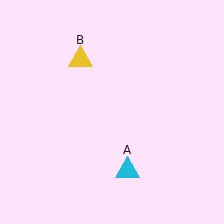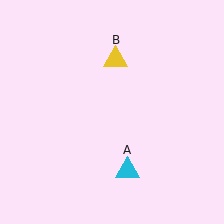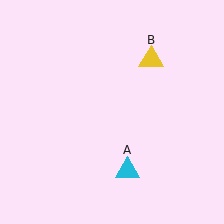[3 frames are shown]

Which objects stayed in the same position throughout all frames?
Cyan triangle (object A) remained stationary.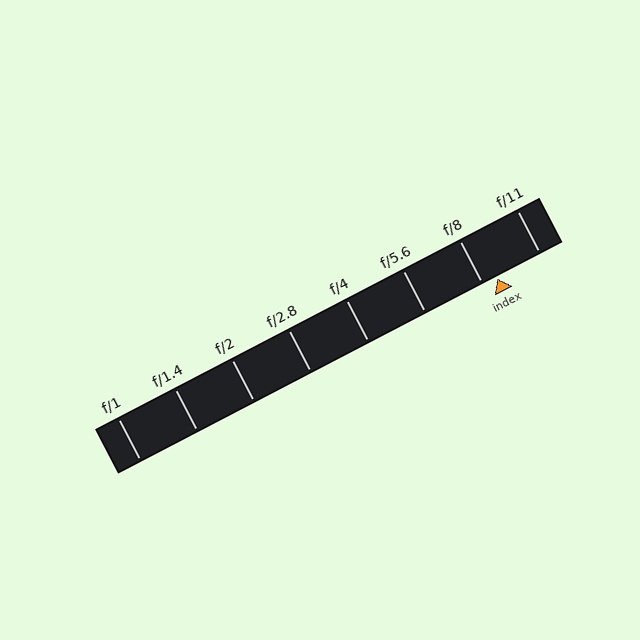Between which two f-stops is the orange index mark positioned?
The index mark is between f/8 and f/11.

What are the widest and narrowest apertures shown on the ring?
The widest aperture shown is f/1 and the narrowest is f/11.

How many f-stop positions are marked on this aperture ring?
There are 8 f-stop positions marked.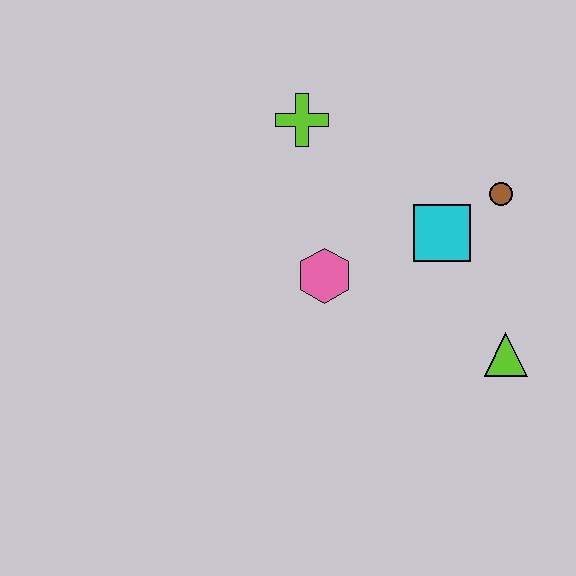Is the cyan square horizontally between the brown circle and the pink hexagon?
Yes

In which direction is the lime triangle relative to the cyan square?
The lime triangle is below the cyan square.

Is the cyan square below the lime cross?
Yes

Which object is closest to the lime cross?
The pink hexagon is closest to the lime cross.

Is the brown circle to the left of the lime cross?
No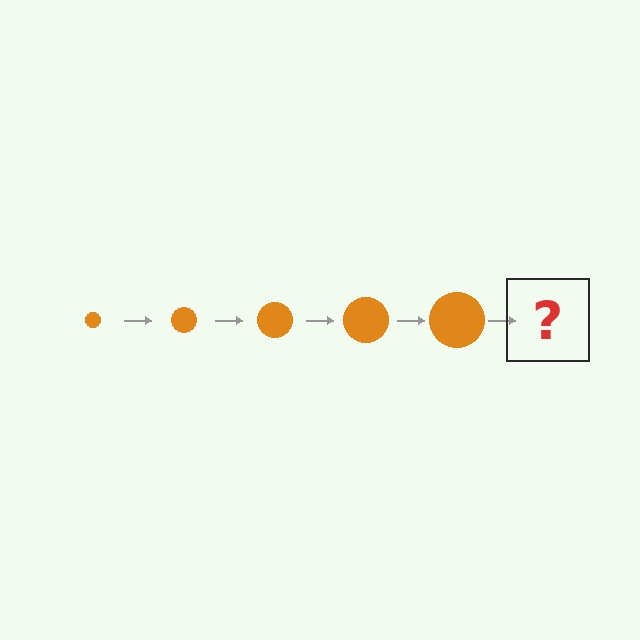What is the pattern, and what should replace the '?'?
The pattern is that the circle gets progressively larger each step. The '?' should be an orange circle, larger than the previous one.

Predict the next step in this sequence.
The next step is an orange circle, larger than the previous one.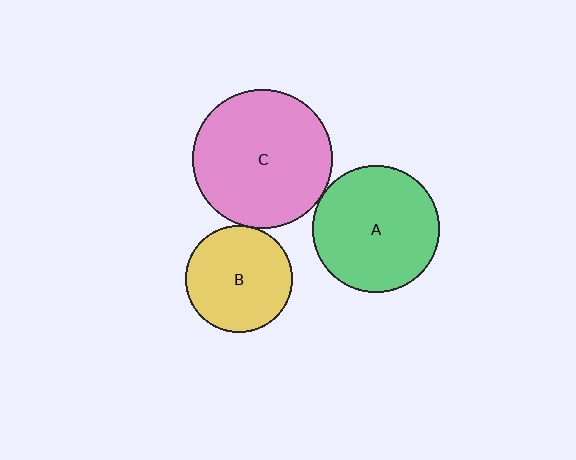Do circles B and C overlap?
Yes.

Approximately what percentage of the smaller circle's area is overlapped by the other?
Approximately 5%.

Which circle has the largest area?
Circle C (pink).